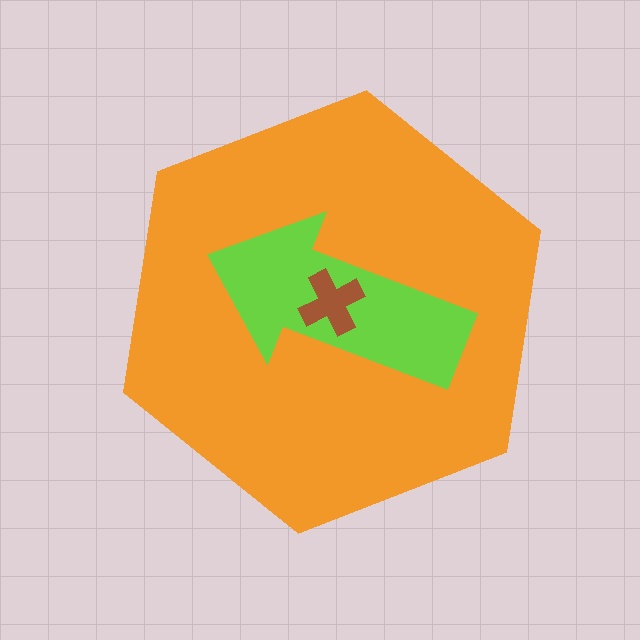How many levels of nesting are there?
3.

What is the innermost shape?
The brown cross.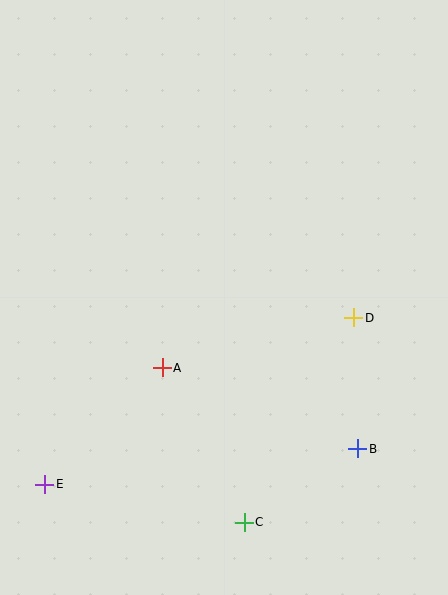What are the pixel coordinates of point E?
Point E is at (45, 484).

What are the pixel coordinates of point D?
Point D is at (354, 318).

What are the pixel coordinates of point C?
Point C is at (244, 522).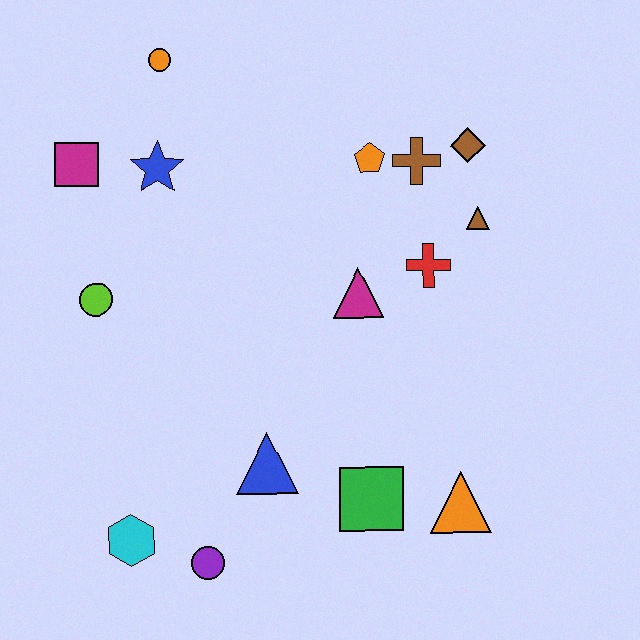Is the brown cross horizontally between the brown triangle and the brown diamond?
No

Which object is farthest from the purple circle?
The orange circle is farthest from the purple circle.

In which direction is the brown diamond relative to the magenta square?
The brown diamond is to the right of the magenta square.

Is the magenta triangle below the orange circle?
Yes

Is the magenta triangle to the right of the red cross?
No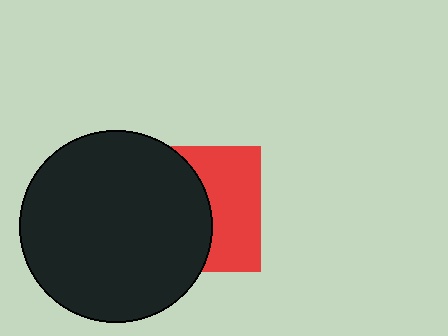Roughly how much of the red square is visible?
About half of it is visible (roughly 46%).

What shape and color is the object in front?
The object in front is a black circle.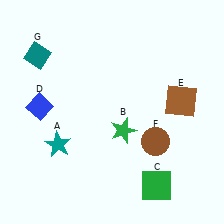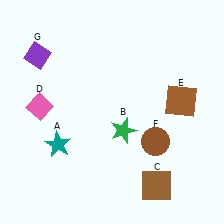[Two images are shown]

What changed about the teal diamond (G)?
In Image 1, G is teal. In Image 2, it changed to purple.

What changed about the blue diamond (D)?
In Image 1, D is blue. In Image 2, it changed to pink.